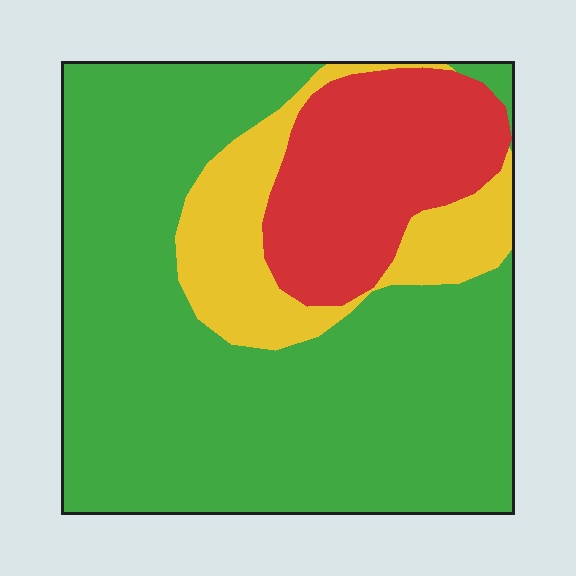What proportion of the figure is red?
Red covers about 20% of the figure.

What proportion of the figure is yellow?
Yellow takes up about one sixth (1/6) of the figure.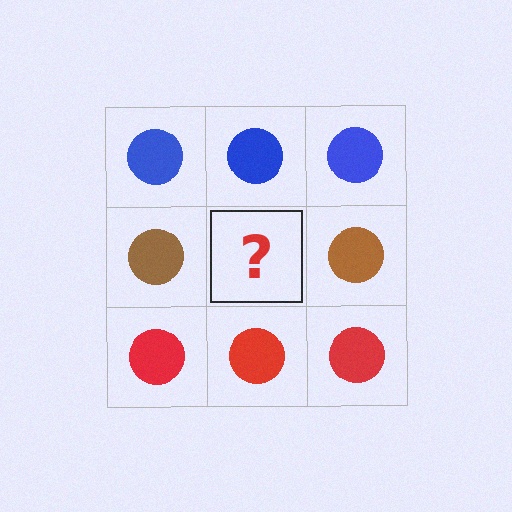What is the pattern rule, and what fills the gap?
The rule is that each row has a consistent color. The gap should be filled with a brown circle.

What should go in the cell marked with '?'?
The missing cell should contain a brown circle.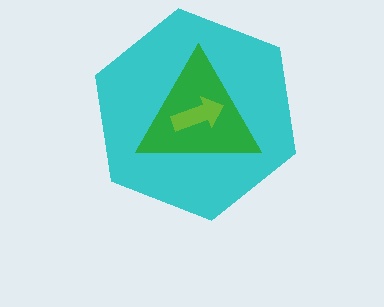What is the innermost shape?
The lime arrow.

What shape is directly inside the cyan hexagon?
The green triangle.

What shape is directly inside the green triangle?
The lime arrow.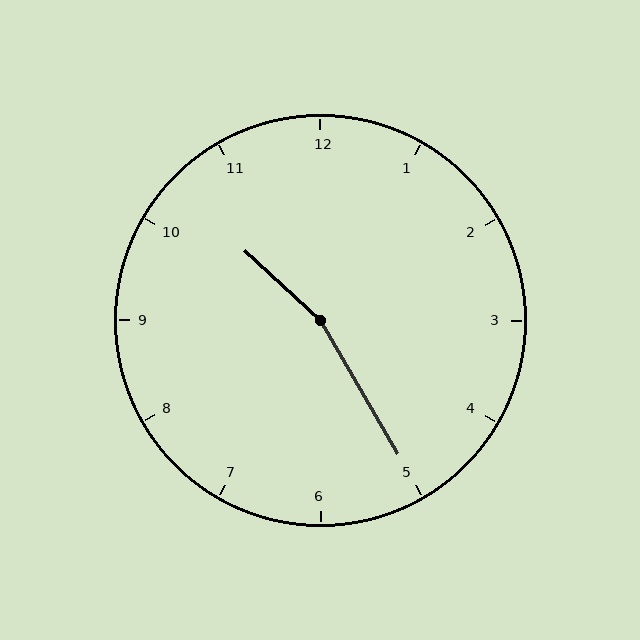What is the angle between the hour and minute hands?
Approximately 162 degrees.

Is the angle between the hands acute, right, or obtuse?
It is obtuse.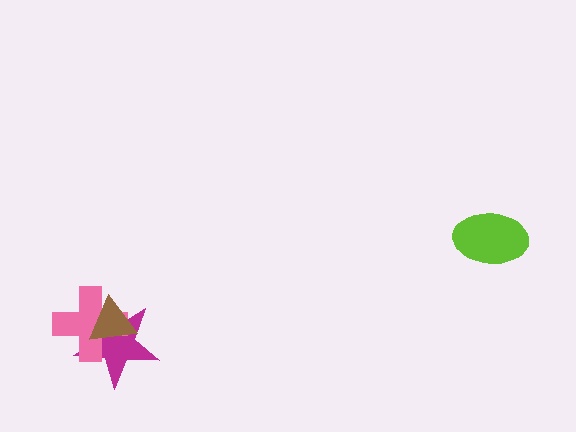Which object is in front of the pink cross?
The brown triangle is in front of the pink cross.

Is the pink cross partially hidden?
Yes, it is partially covered by another shape.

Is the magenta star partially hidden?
Yes, it is partially covered by another shape.